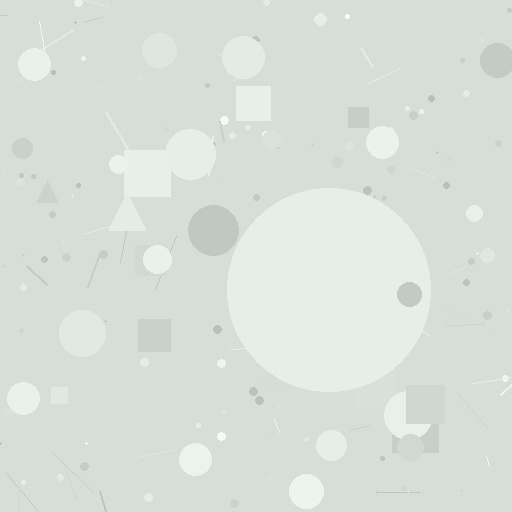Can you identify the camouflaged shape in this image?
The camouflaged shape is a circle.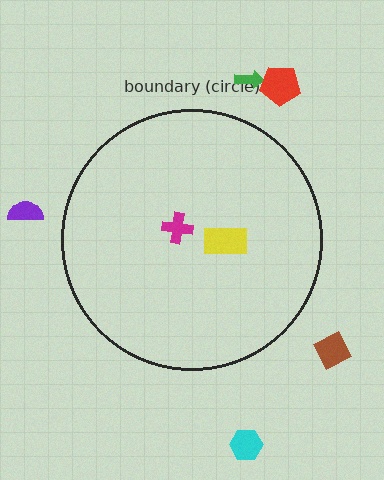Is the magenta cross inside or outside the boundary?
Inside.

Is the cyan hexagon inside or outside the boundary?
Outside.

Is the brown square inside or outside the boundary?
Outside.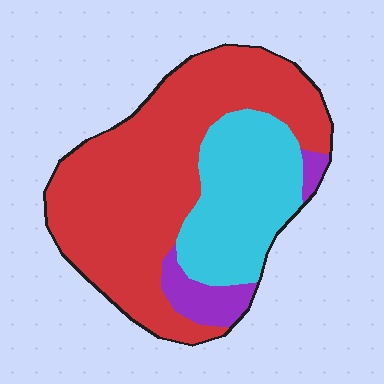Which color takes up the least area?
Purple, at roughly 10%.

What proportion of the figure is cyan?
Cyan covers about 30% of the figure.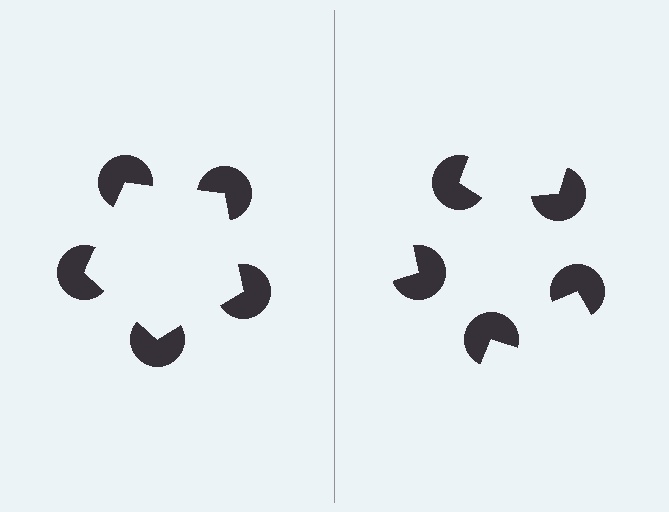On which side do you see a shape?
An illusory pentagon appears on the left side. On the right side the wedge cuts are rotated, so no coherent shape forms.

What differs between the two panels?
The pac-man discs are positioned identically on both sides; only the wedge orientations differ. On the left they align to a pentagon; on the right they are misaligned.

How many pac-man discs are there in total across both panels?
10 — 5 on each side.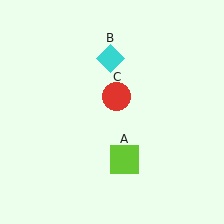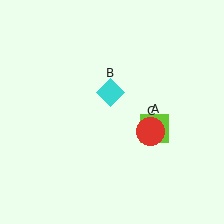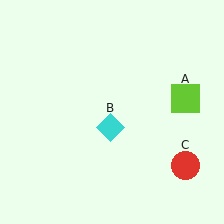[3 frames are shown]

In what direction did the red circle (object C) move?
The red circle (object C) moved down and to the right.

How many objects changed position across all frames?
3 objects changed position: lime square (object A), cyan diamond (object B), red circle (object C).